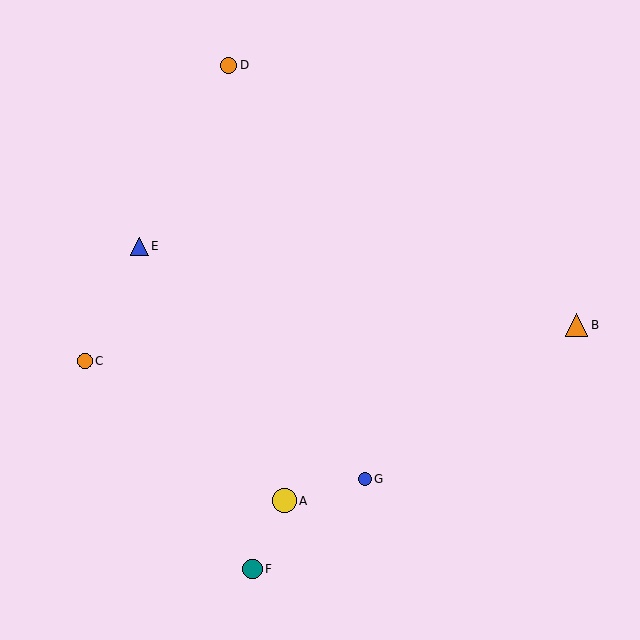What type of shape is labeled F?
Shape F is a teal circle.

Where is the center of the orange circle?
The center of the orange circle is at (229, 65).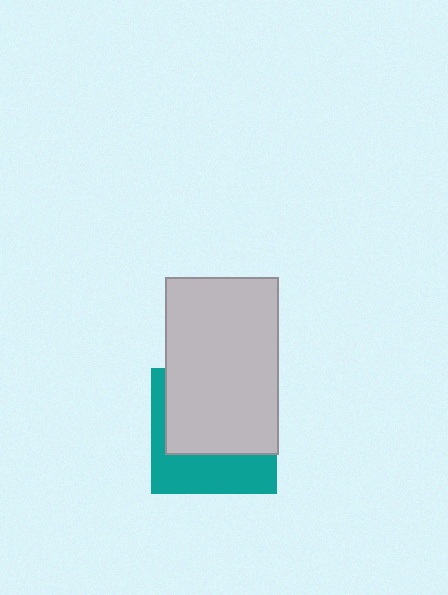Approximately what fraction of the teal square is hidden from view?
Roughly 62% of the teal square is hidden behind the light gray rectangle.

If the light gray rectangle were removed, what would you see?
You would see the complete teal square.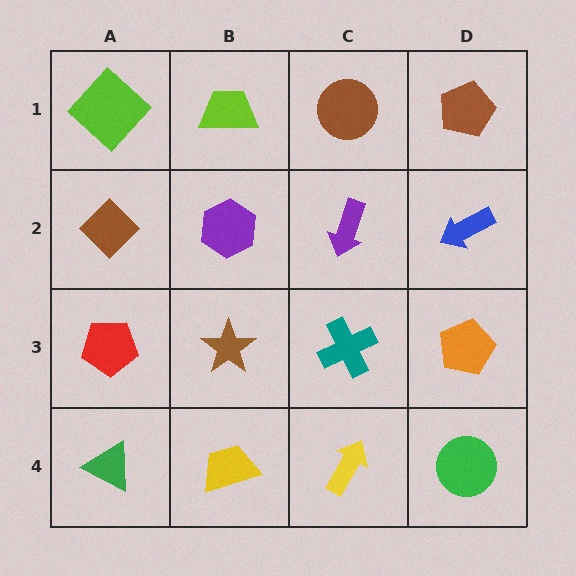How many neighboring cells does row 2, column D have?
3.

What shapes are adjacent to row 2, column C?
A brown circle (row 1, column C), a teal cross (row 3, column C), a purple hexagon (row 2, column B), a blue arrow (row 2, column D).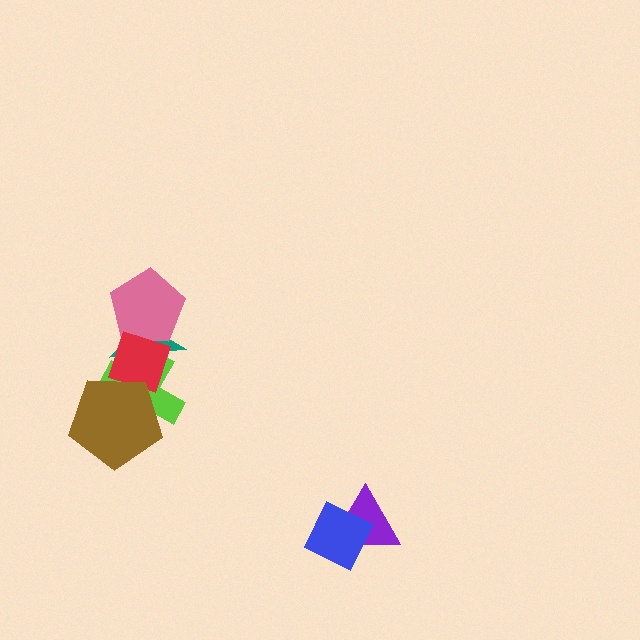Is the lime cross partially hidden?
Yes, it is partially covered by another shape.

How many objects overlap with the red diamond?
4 objects overlap with the red diamond.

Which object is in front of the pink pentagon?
The red diamond is in front of the pink pentagon.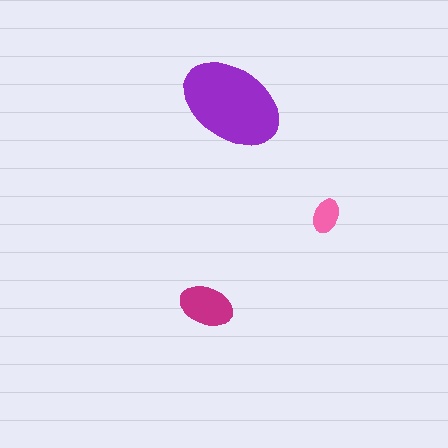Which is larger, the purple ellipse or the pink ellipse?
The purple one.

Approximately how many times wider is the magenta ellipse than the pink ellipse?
About 1.5 times wider.